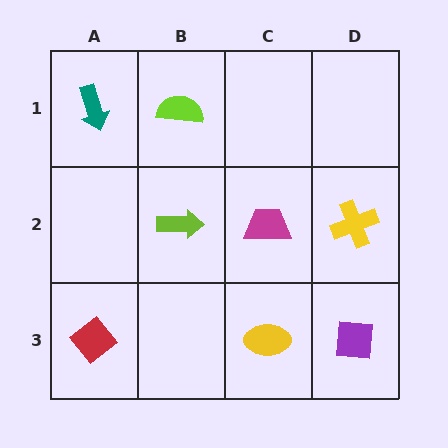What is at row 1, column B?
A lime semicircle.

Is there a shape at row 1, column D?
No, that cell is empty.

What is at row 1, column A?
A teal arrow.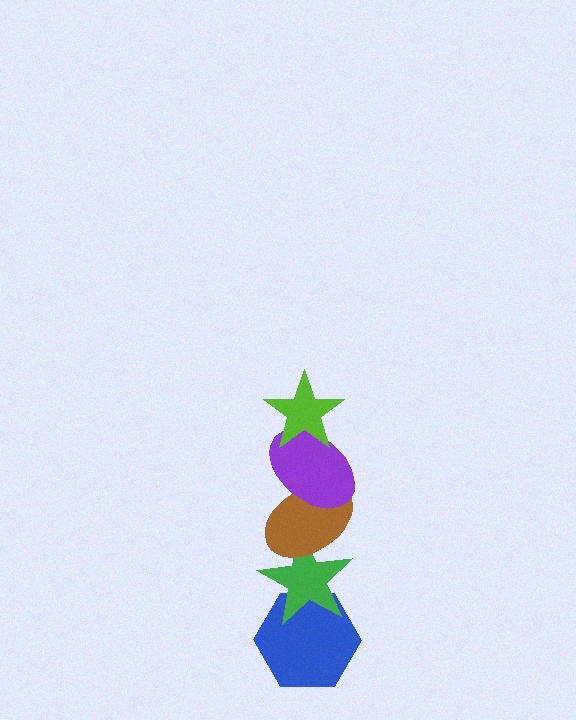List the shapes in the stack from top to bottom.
From top to bottom: the lime star, the purple ellipse, the brown ellipse, the green star, the blue hexagon.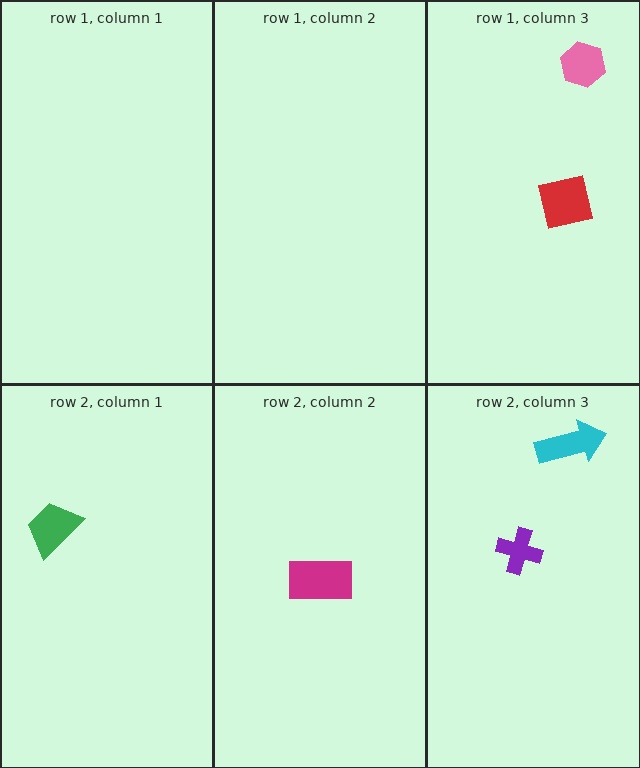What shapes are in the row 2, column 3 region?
The cyan arrow, the purple cross.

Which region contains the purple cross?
The row 2, column 3 region.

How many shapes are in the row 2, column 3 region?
2.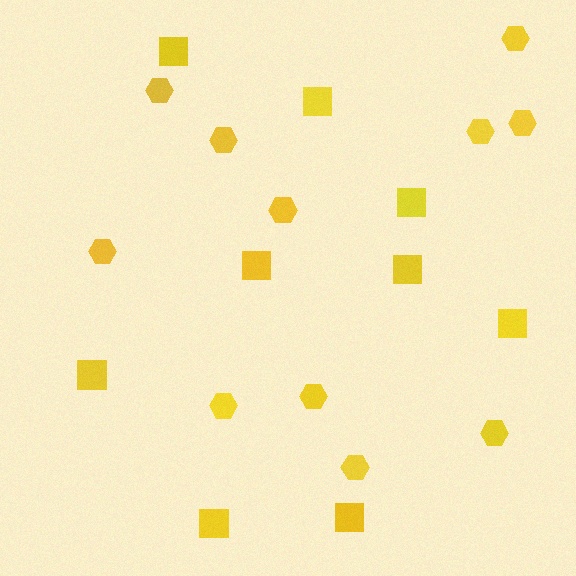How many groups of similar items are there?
There are 2 groups: one group of squares (9) and one group of hexagons (11).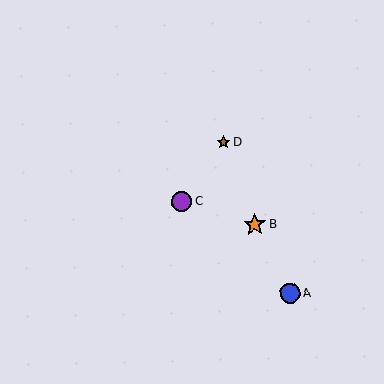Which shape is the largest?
The orange star (labeled B) is the largest.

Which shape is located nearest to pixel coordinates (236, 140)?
The brown star (labeled D) at (223, 142) is nearest to that location.